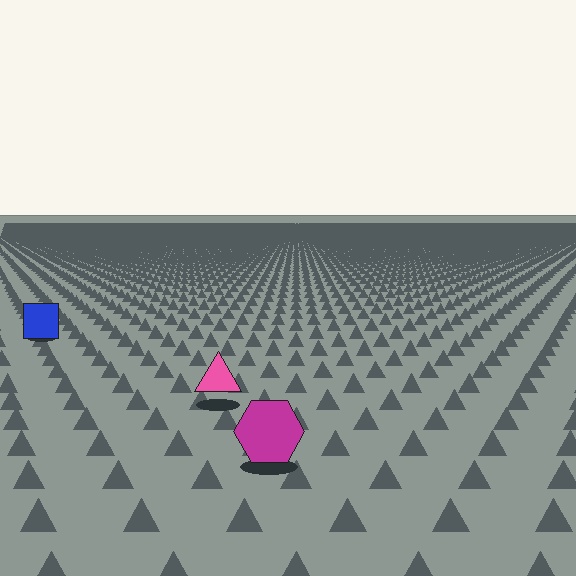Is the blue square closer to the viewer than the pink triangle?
No. The pink triangle is closer — you can tell from the texture gradient: the ground texture is coarser near it.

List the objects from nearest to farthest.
From nearest to farthest: the magenta hexagon, the pink triangle, the blue square.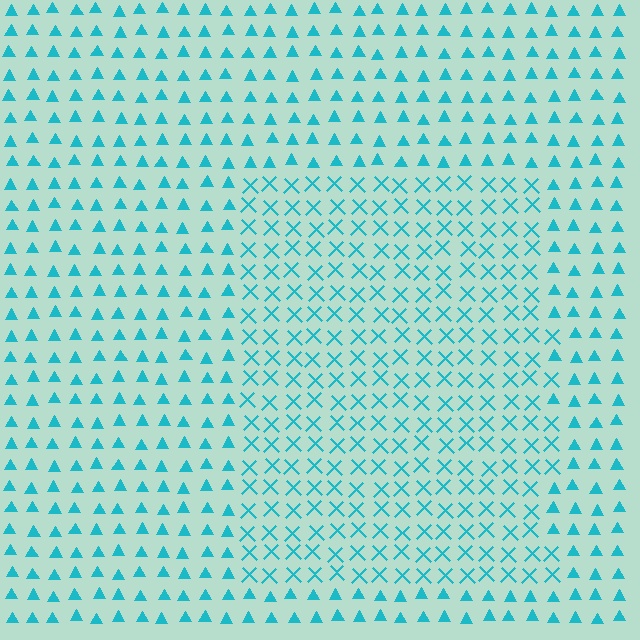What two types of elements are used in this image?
The image uses X marks inside the rectangle region and triangles outside it.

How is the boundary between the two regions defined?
The boundary is defined by a change in element shape: X marks inside vs. triangles outside. All elements share the same color and spacing.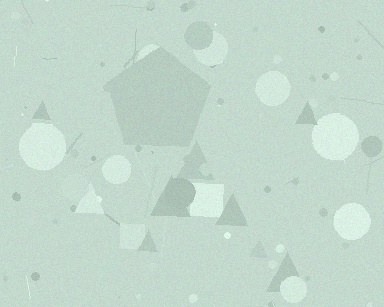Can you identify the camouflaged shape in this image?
The camouflaged shape is a pentagon.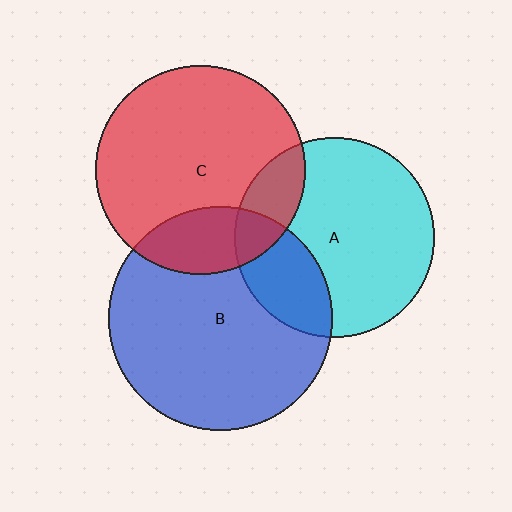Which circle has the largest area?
Circle B (blue).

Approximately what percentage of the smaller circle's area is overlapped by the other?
Approximately 20%.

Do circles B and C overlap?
Yes.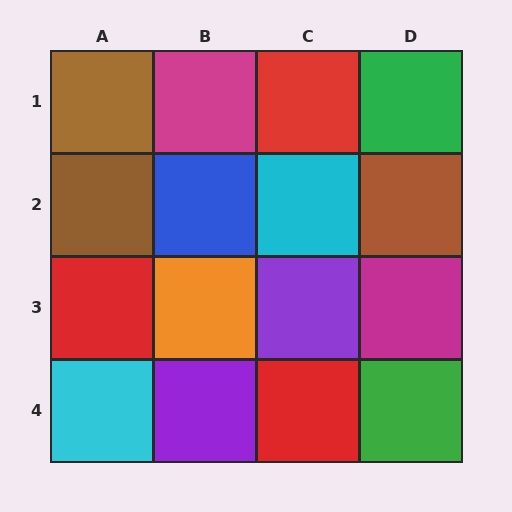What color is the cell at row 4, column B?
Purple.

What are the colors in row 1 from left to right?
Brown, magenta, red, green.